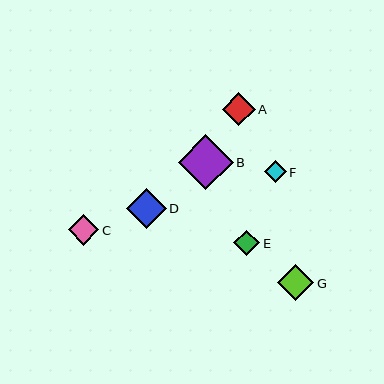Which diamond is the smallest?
Diamond F is the smallest with a size of approximately 22 pixels.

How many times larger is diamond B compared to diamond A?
Diamond B is approximately 1.7 times the size of diamond A.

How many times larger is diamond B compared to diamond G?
Diamond B is approximately 1.5 times the size of diamond G.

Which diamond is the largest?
Diamond B is the largest with a size of approximately 55 pixels.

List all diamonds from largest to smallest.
From largest to smallest: B, D, G, A, C, E, F.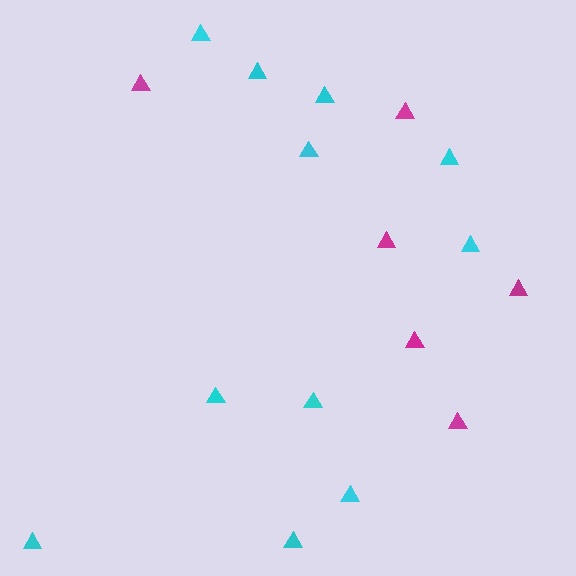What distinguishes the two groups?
There are 2 groups: one group of magenta triangles (6) and one group of cyan triangles (11).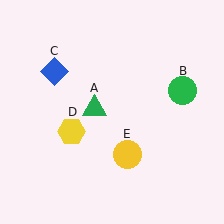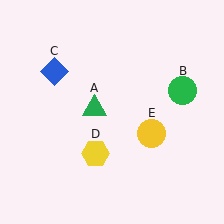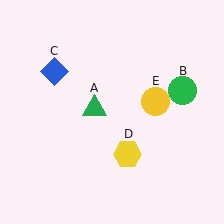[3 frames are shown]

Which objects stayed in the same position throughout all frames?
Green triangle (object A) and green circle (object B) and blue diamond (object C) remained stationary.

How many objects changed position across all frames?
2 objects changed position: yellow hexagon (object D), yellow circle (object E).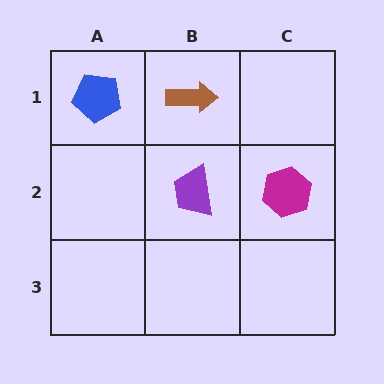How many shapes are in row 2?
2 shapes.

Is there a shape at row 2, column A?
No, that cell is empty.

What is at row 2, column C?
A magenta hexagon.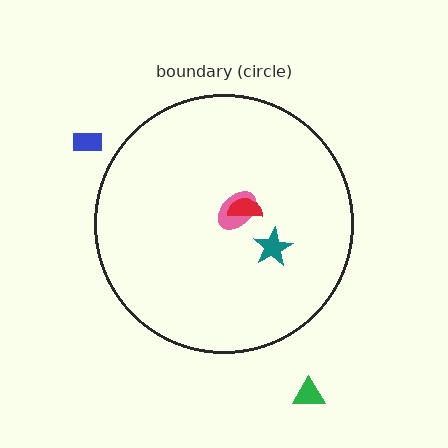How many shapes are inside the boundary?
3 inside, 2 outside.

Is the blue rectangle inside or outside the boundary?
Outside.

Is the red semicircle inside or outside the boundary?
Inside.